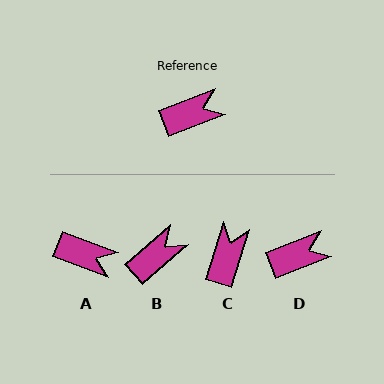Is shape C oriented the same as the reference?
No, it is off by about 52 degrees.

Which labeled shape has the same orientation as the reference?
D.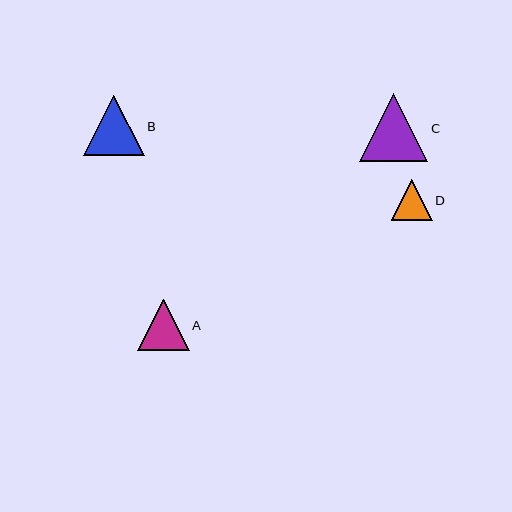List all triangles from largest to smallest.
From largest to smallest: C, B, A, D.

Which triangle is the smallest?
Triangle D is the smallest with a size of approximately 41 pixels.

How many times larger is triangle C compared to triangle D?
Triangle C is approximately 1.7 times the size of triangle D.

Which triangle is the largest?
Triangle C is the largest with a size of approximately 68 pixels.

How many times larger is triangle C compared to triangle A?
Triangle C is approximately 1.3 times the size of triangle A.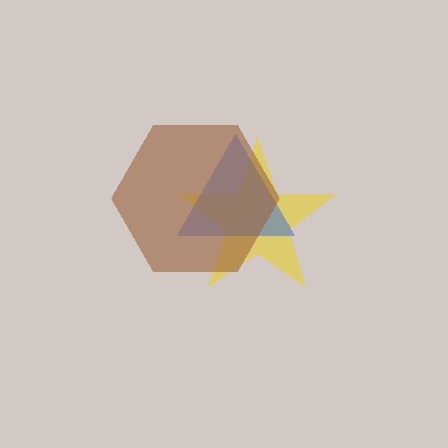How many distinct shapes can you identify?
There are 3 distinct shapes: a yellow star, a blue triangle, a brown hexagon.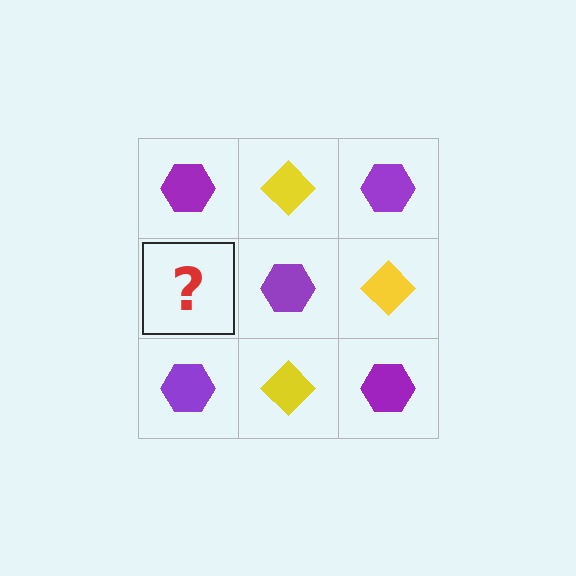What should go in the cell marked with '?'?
The missing cell should contain a yellow diamond.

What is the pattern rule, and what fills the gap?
The rule is that it alternates purple hexagon and yellow diamond in a checkerboard pattern. The gap should be filled with a yellow diamond.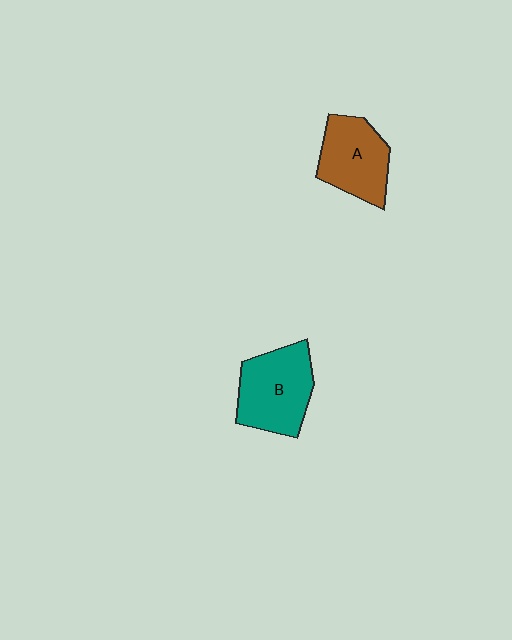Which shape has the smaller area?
Shape A (brown).